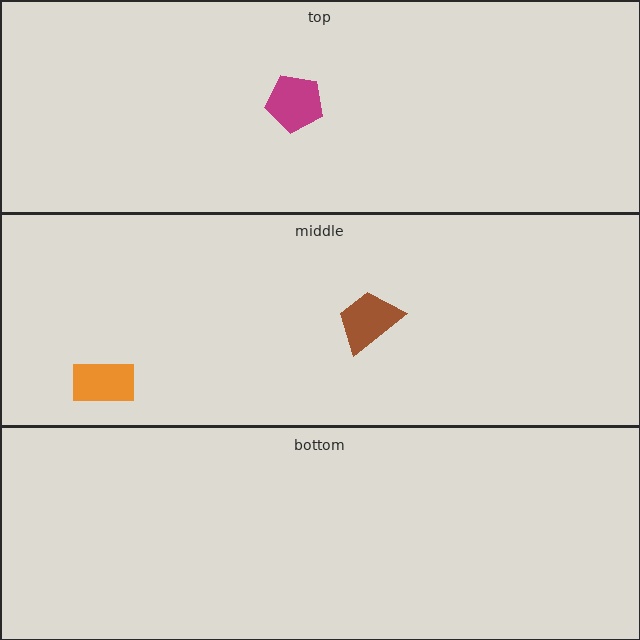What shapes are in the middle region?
The orange rectangle, the brown trapezoid.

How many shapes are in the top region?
1.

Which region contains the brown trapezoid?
The middle region.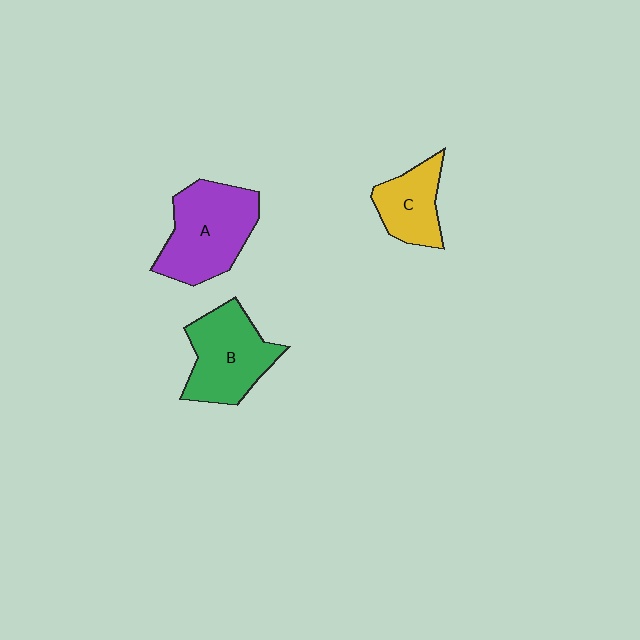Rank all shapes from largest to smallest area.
From largest to smallest: A (purple), B (green), C (yellow).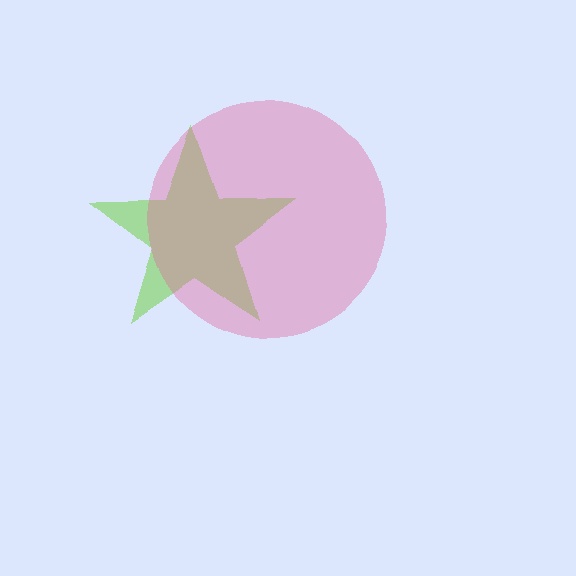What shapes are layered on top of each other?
The layered shapes are: a lime star, a pink circle.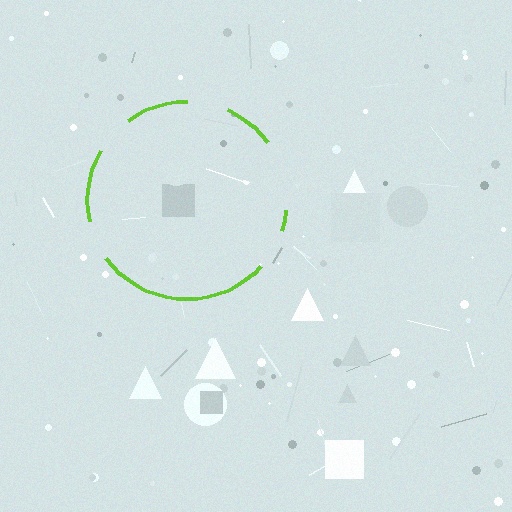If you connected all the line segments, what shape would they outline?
They would outline a circle.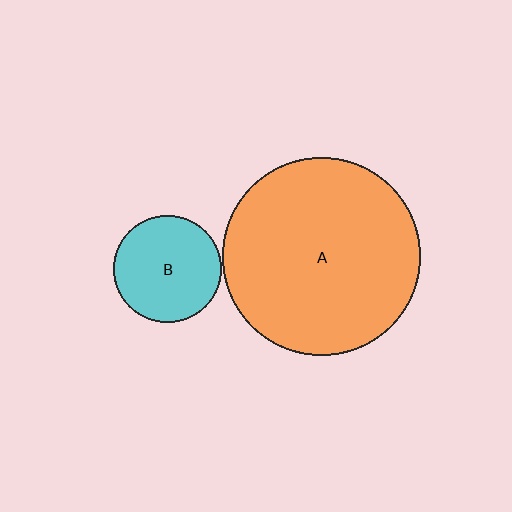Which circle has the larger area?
Circle A (orange).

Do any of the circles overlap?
No, none of the circles overlap.